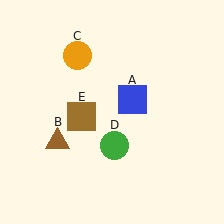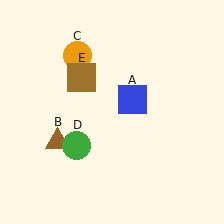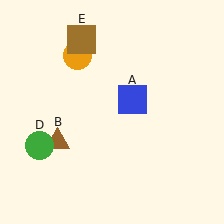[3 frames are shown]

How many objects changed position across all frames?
2 objects changed position: green circle (object D), brown square (object E).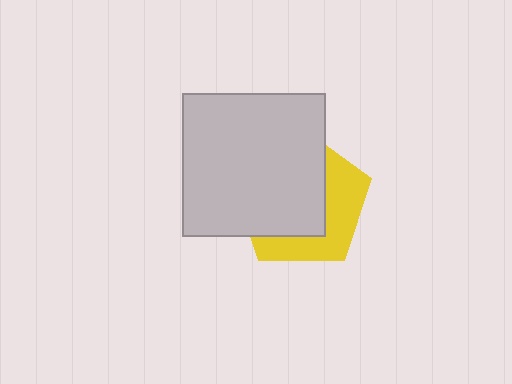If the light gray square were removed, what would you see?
You would see the complete yellow pentagon.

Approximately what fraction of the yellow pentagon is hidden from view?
Roughly 60% of the yellow pentagon is hidden behind the light gray square.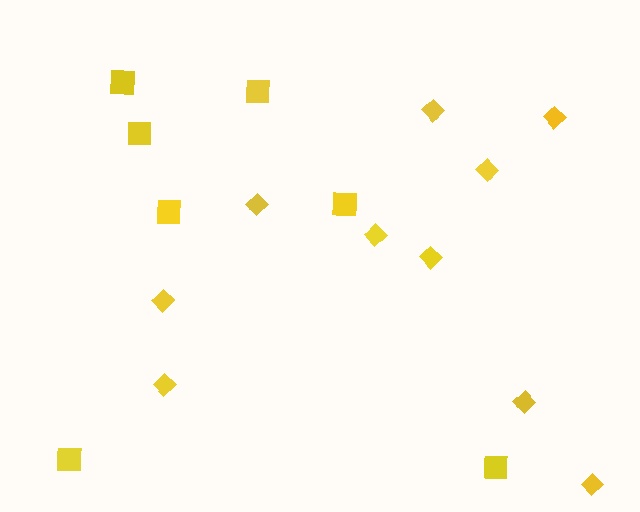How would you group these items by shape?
There are 2 groups: one group of squares (7) and one group of diamonds (10).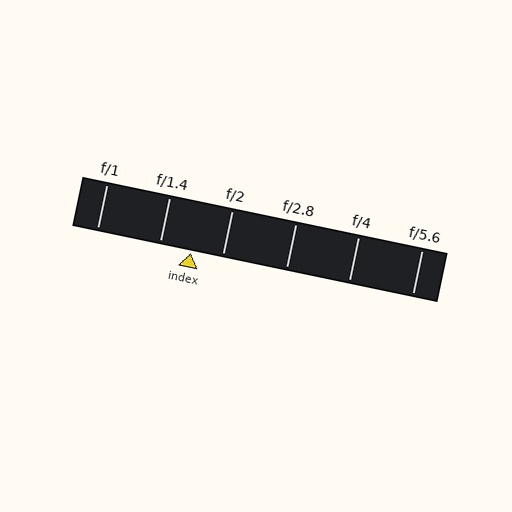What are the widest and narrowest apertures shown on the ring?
The widest aperture shown is f/1 and the narrowest is f/5.6.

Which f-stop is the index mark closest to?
The index mark is closest to f/1.4.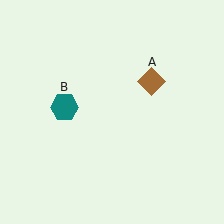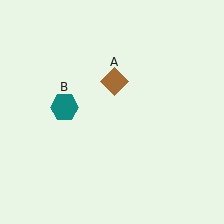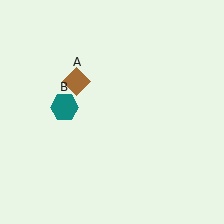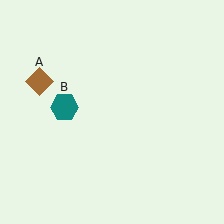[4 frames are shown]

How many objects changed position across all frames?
1 object changed position: brown diamond (object A).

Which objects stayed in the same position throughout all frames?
Teal hexagon (object B) remained stationary.